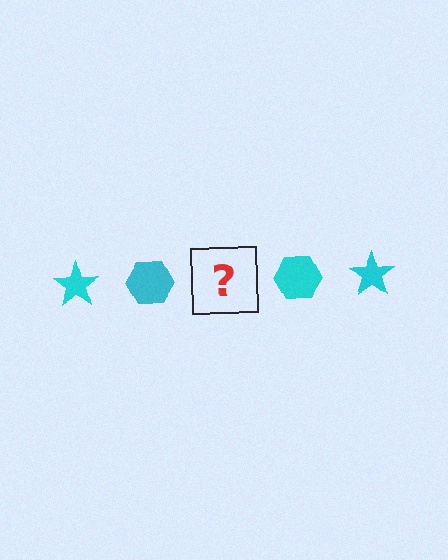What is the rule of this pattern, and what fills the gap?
The rule is that the pattern cycles through star, hexagon shapes in cyan. The gap should be filled with a cyan star.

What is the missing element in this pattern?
The missing element is a cyan star.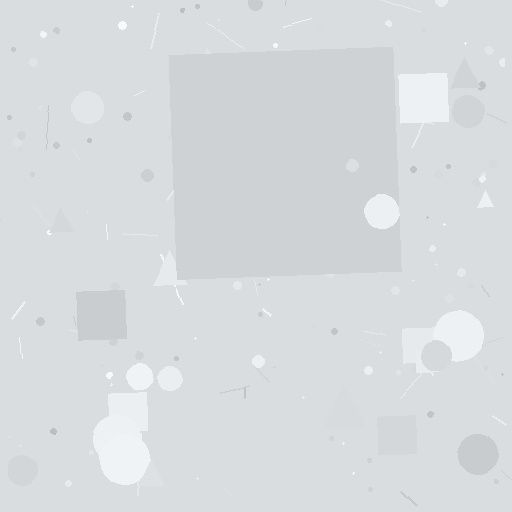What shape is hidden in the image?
A square is hidden in the image.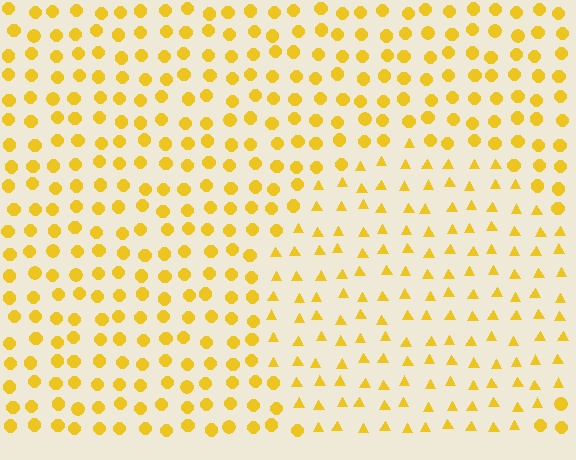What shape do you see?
I see a circle.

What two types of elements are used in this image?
The image uses triangles inside the circle region and circles outside it.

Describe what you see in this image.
The image is filled with small yellow elements arranged in a uniform grid. A circle-shaped region contains triangles, while the surrounding area contains circles. The boundary is defined purely by the change in element shape.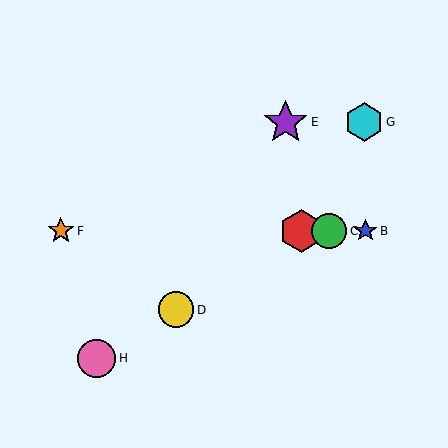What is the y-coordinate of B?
Object B is at y≈231.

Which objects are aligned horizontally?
Objects A, B, C, F are aligned horizontally.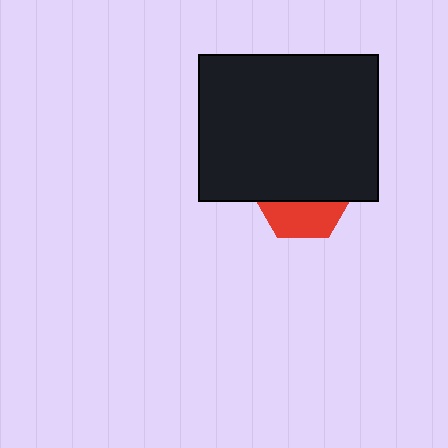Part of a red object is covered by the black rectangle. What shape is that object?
It is a hexagon.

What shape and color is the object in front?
The object in front is a black rectangle.